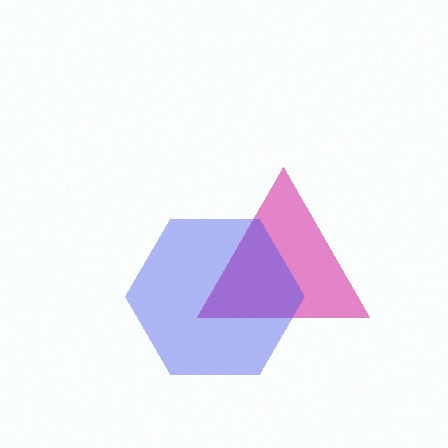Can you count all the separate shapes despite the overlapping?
Yes, there are 2 separate shapes.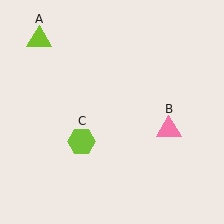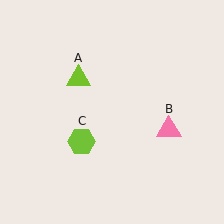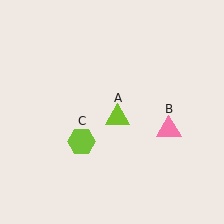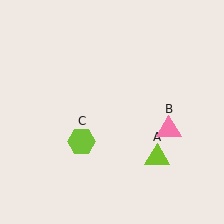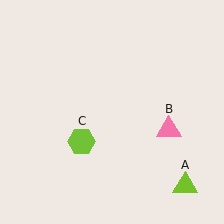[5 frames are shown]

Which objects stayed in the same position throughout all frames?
Pink triangle (object B) and lime hexagon (object C) remained stationary.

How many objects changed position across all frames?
1 object changed position: lime triangle (object A).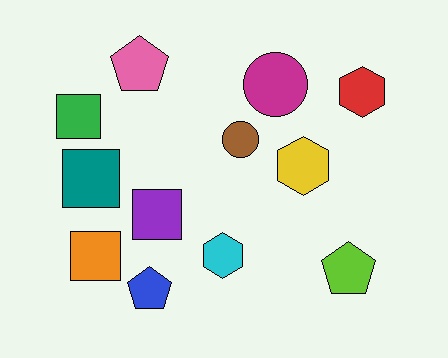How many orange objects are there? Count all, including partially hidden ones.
There is 1 orange object.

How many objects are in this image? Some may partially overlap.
There are 12 objects.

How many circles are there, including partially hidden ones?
There are 2 circles.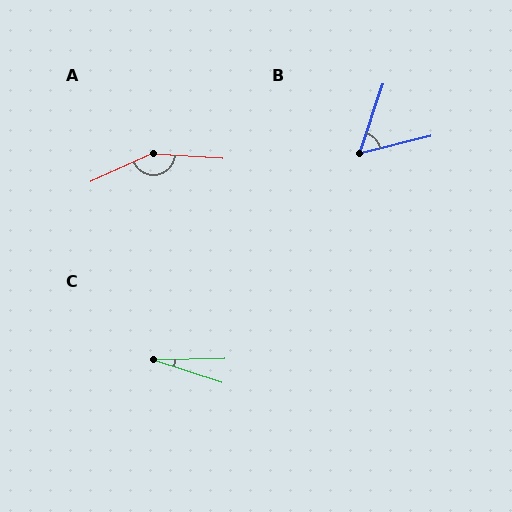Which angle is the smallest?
C, at approximately 20 degrees.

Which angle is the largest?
A, at approximately 152 degrees.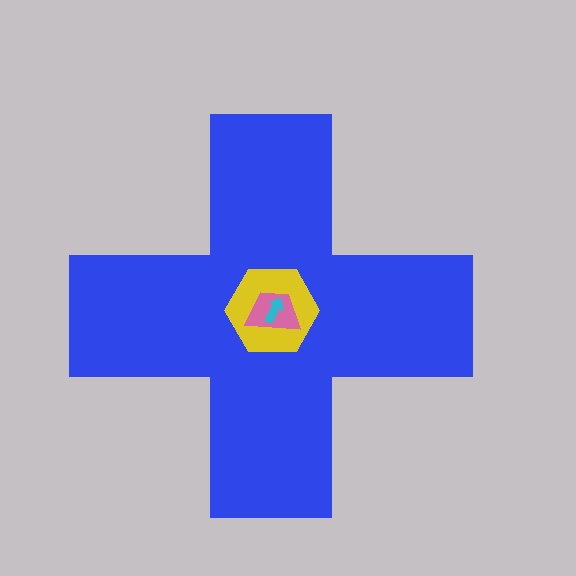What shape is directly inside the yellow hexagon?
The pink trapezoid.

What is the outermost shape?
The blue cross.